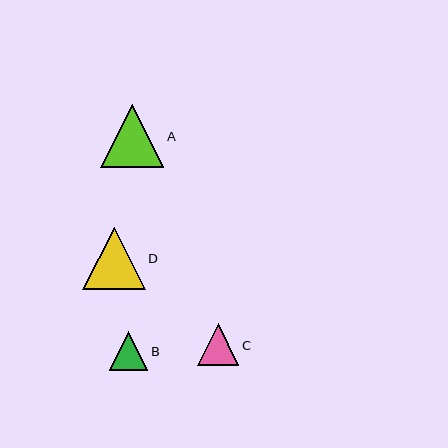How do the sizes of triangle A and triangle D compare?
Triangle A and triangle D are approximately the same size.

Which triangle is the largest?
Triangle A is the largest with a size of approximately 63 pixels.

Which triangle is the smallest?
Triangle B is the smallest with a size of approximately 39 pixels.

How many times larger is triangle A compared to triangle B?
Triangle A is approximately 1.6 times the size of triangle B.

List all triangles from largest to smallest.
From largest to smallest: A, D, C, B.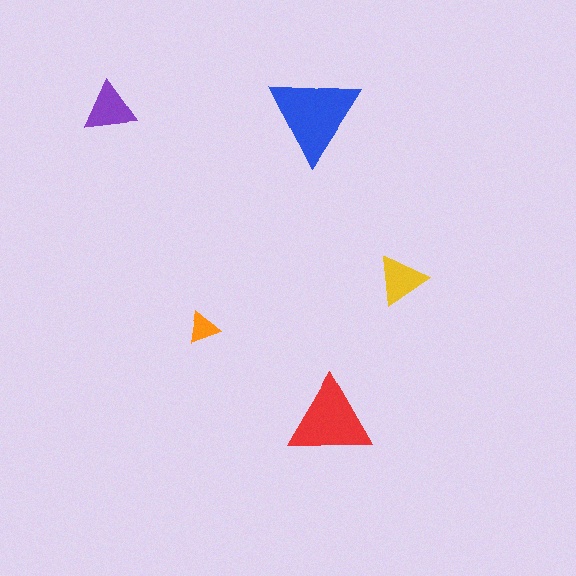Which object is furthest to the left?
The purple triangle is leftmost.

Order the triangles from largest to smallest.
the blue one, the red one, the purple one, the yellow one, the orange one.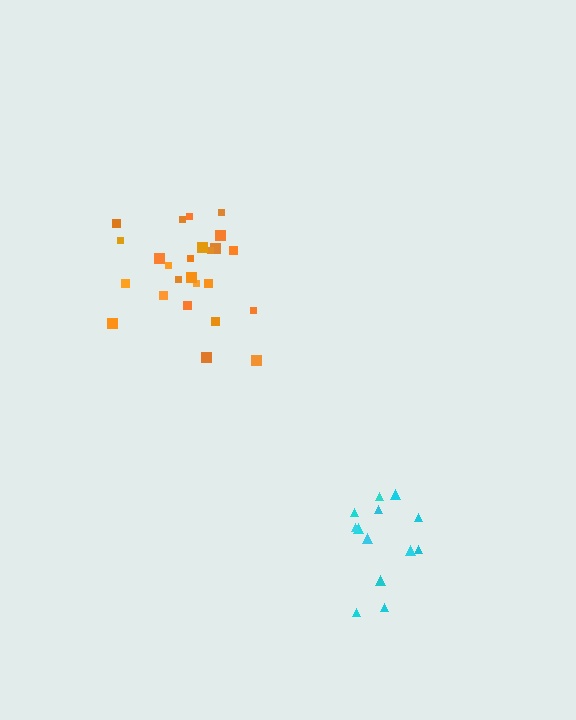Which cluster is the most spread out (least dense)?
Cyan.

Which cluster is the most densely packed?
Orange.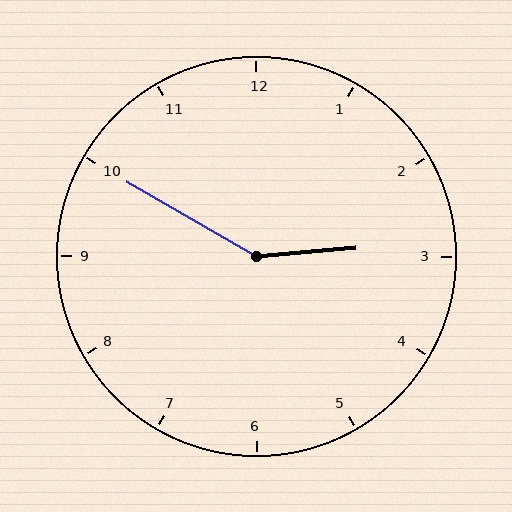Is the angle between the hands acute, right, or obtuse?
It is obtuse.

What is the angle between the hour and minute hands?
Approximately 145 degrees.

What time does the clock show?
2:50.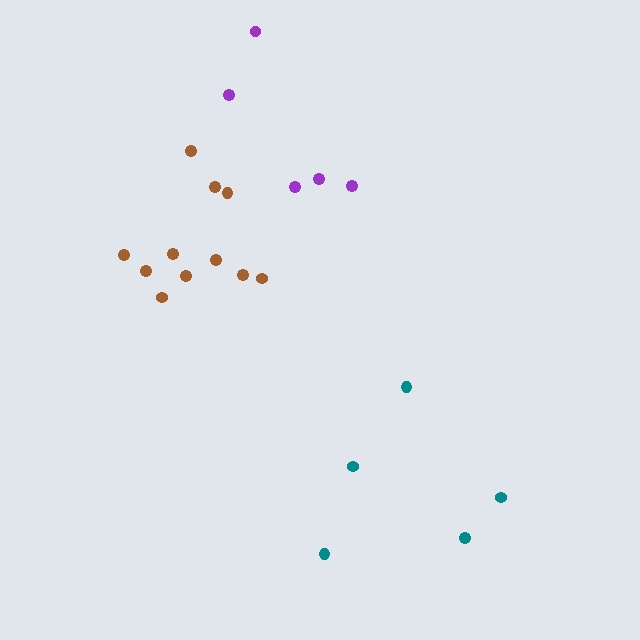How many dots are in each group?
Group 1: 5 dots, Group 2: 5 dots, Group 3: 11 dots (21 total).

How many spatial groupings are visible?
There are 3 spatial groupings.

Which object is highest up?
The purple cluster is topmost.